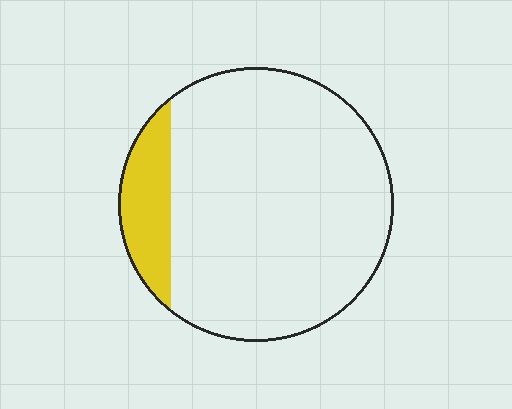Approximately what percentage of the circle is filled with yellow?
Approximately 15%.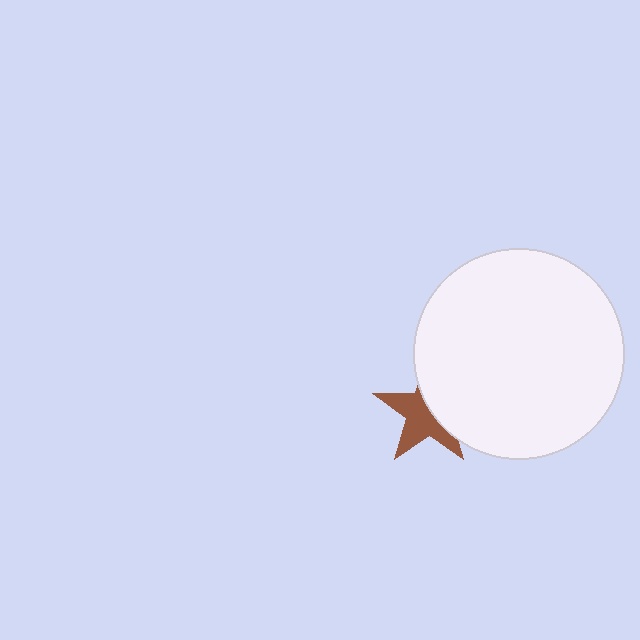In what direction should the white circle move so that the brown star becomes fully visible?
The white circle should move right. That is the shortest direction to clear the overlap and leave the brown star fully visible.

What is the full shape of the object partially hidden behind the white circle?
The partially hidden object is a brown star.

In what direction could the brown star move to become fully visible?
The brown star could move left. That would shift it out from behind the white circle entirely.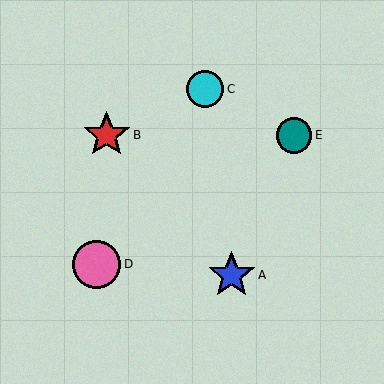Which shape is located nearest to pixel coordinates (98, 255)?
The pink circle (labeled D) at (97, 264) is nearest to that location.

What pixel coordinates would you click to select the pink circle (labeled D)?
Click at (97, 264) to select the pink circle D.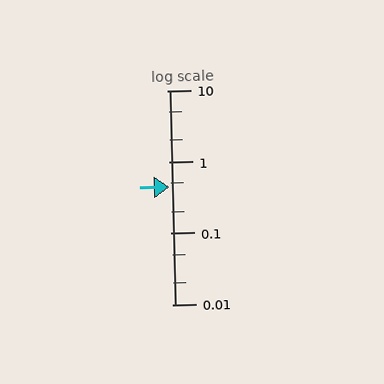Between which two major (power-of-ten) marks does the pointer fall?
The pointer is between 0.1 and 1.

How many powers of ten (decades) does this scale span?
The scale spans 3 decades, from 0.01 to 10.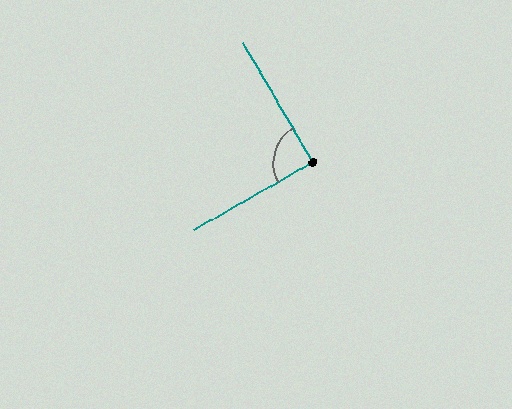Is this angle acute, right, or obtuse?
It is approximately a right angle.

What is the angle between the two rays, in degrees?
Approximately 89 degrees.